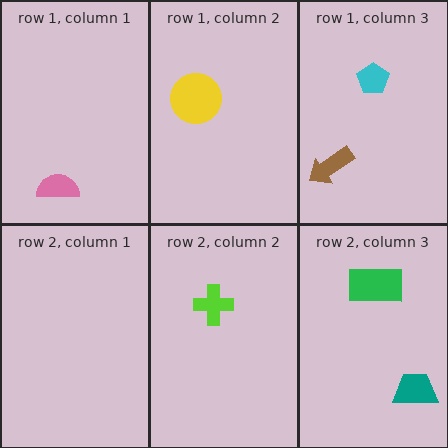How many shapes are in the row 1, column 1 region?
1.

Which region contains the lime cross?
The row 2, column 2 region.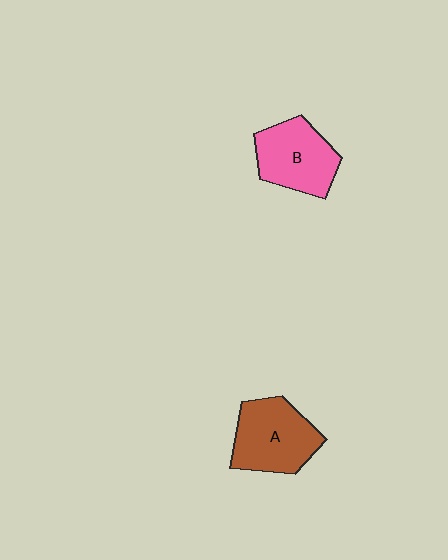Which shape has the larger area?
Shape A (brown).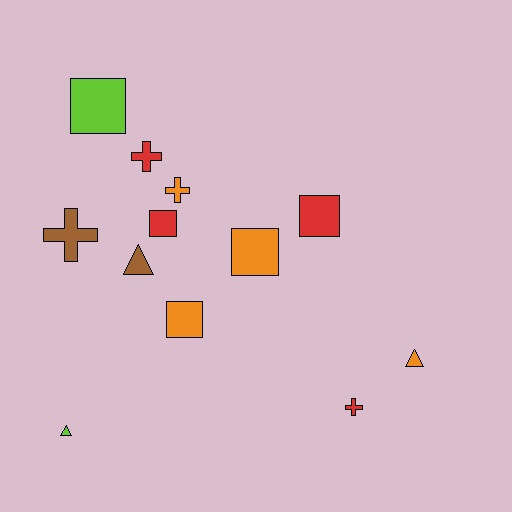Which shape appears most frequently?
Square, with 5 objects.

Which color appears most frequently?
Orange, with 4 objects.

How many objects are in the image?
There are 12 objects.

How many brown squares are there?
There are no brown squares.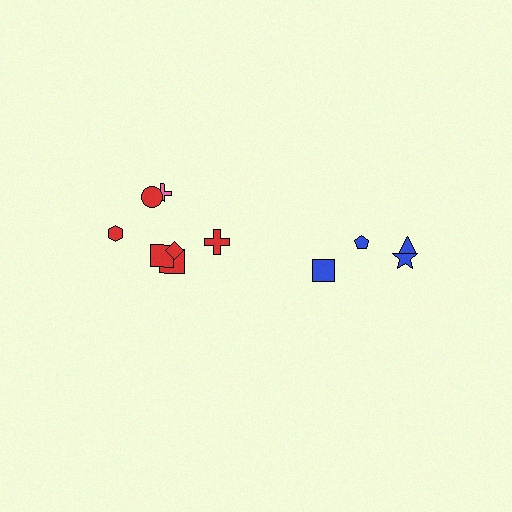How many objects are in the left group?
There are 7 objects.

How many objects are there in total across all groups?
There are 11 objects.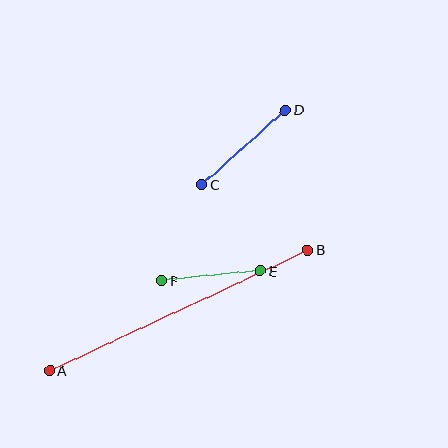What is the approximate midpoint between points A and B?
The midpoint is at approximately (179, 310) pixels.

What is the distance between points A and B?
The distance is approximately 285 pixels.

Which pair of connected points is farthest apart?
Points A and B are farthest apart.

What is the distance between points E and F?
The distance is approximately 99 pixels.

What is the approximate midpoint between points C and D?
The midpoint is at approximately (244, 147) pixels.